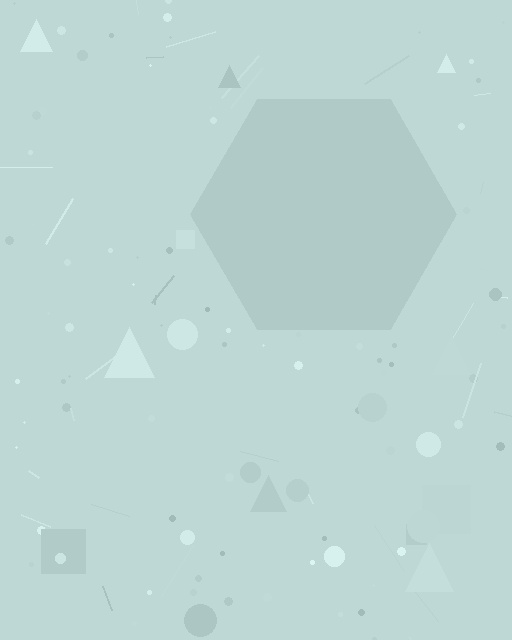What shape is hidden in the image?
A hexagon is hidden in the image.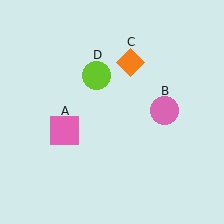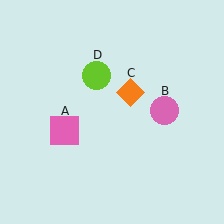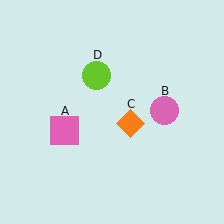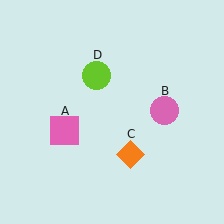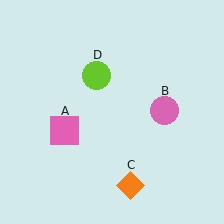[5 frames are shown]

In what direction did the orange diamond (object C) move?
The orange diamond (object C) moved down.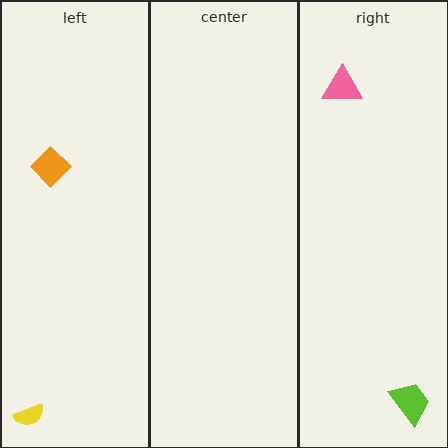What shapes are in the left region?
The orange diamond, the yellow semicircle.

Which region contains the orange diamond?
The left region.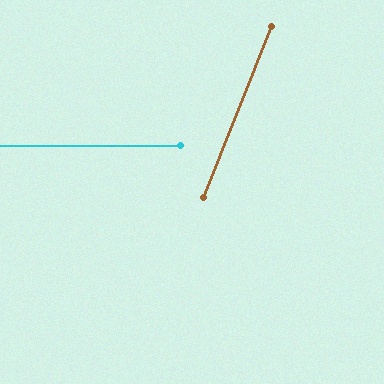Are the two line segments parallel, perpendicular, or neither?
Neither parallel nor perpendicular — they differ by about 68°.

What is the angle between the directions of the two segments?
Approximately 68 degrees.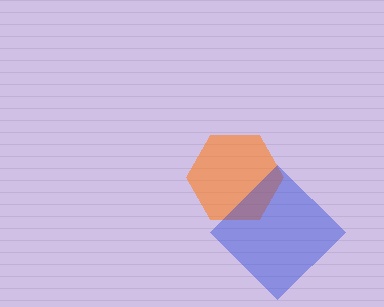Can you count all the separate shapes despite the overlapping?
Yes, there are 2 separate shapes.